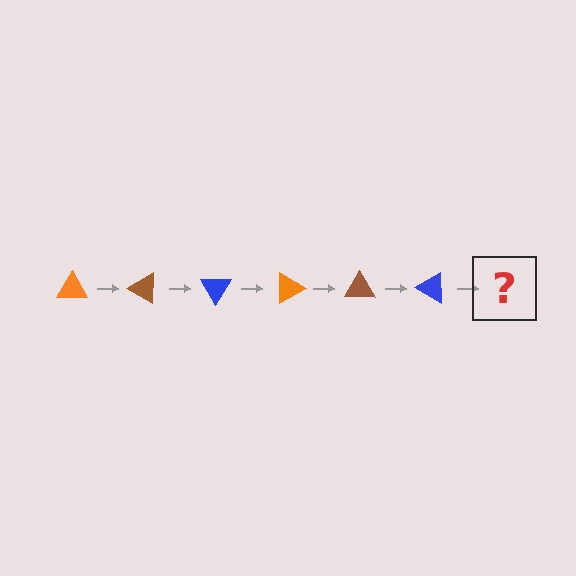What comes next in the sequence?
The next element should be an orange triangle, rotated 180 degrees from the start.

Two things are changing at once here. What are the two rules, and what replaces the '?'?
The two rules are that it rotates 30 degrees each step and the color cycles through orange, brown, and blue. The '?' should be an orange triangle, rotated 180 degrees from the start.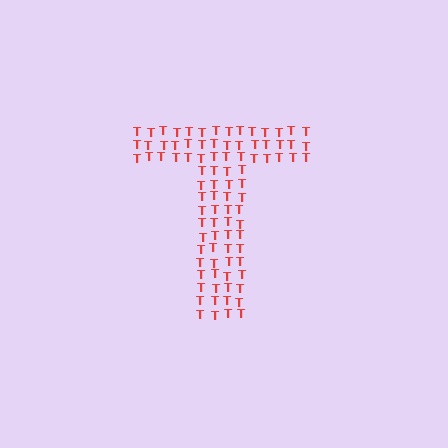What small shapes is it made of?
It is made of small letter T's.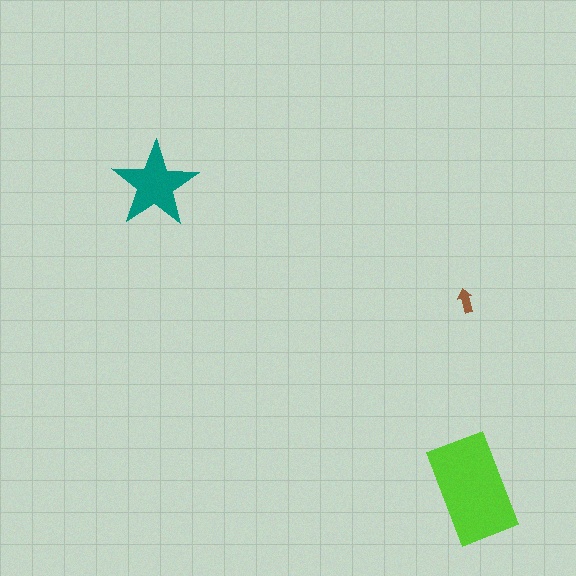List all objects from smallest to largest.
The brown arrow, the teal star, the lime rectangle.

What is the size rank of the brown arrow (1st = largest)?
3rd.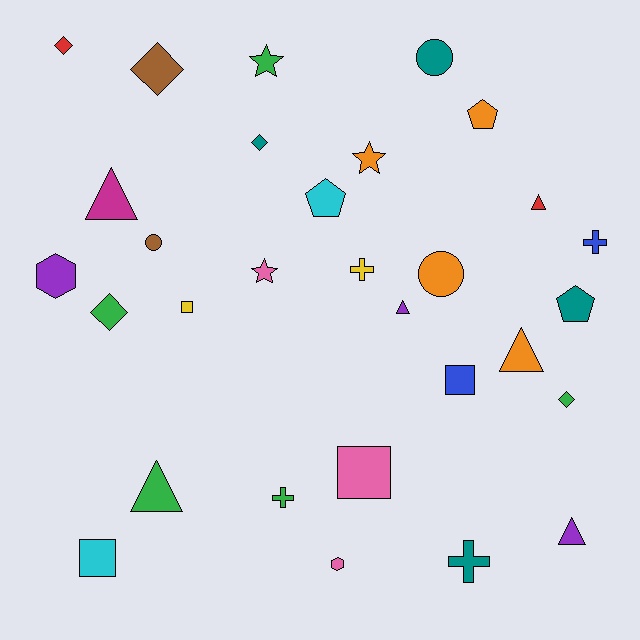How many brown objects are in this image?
There are 2 brown objects.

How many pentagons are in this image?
There are 3 pentagons.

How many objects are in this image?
There are 30 objects.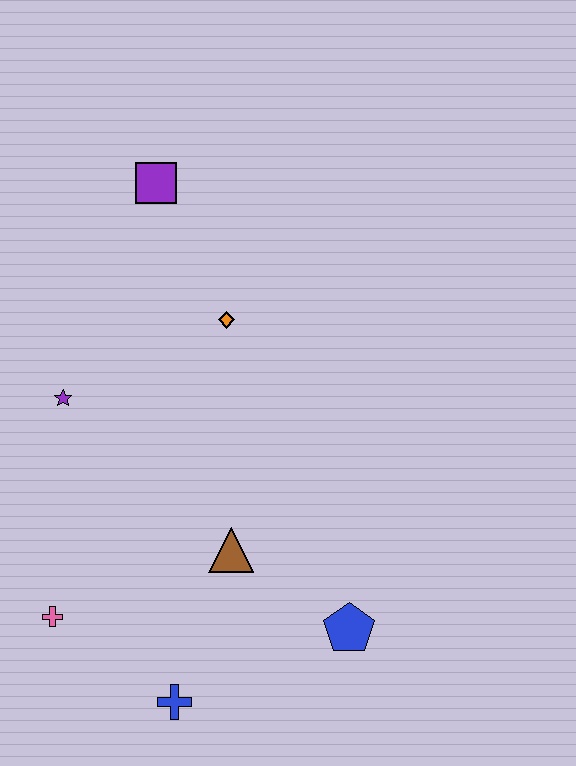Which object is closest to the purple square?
The orange diamond is closest to the purple square.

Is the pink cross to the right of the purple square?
No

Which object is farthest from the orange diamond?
The blue cross is farthest from the orange diamond.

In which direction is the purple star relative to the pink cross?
The purple star is above the pink cross.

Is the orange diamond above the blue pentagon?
Yes